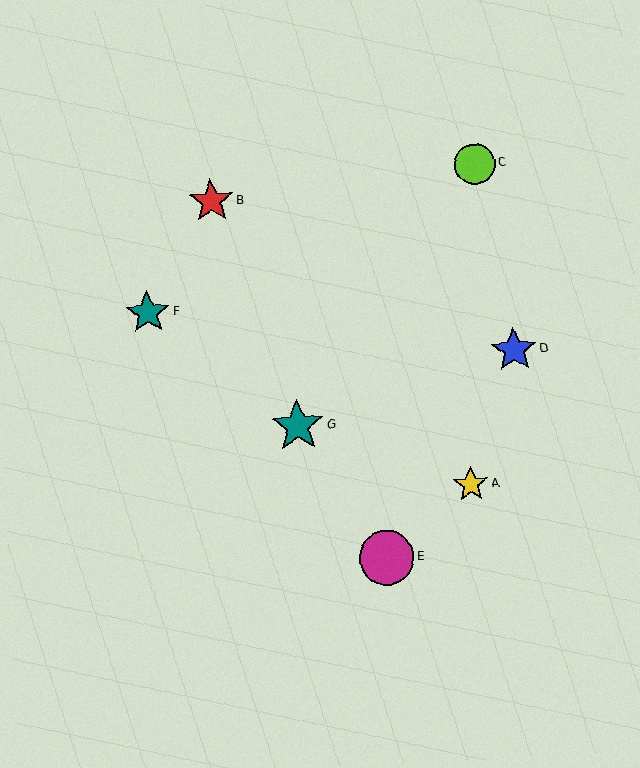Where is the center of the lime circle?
The center of the lime circle is at (475, 164).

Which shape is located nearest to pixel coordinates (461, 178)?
The lime circle (labeled C) at (475, 164) is nearest to that location.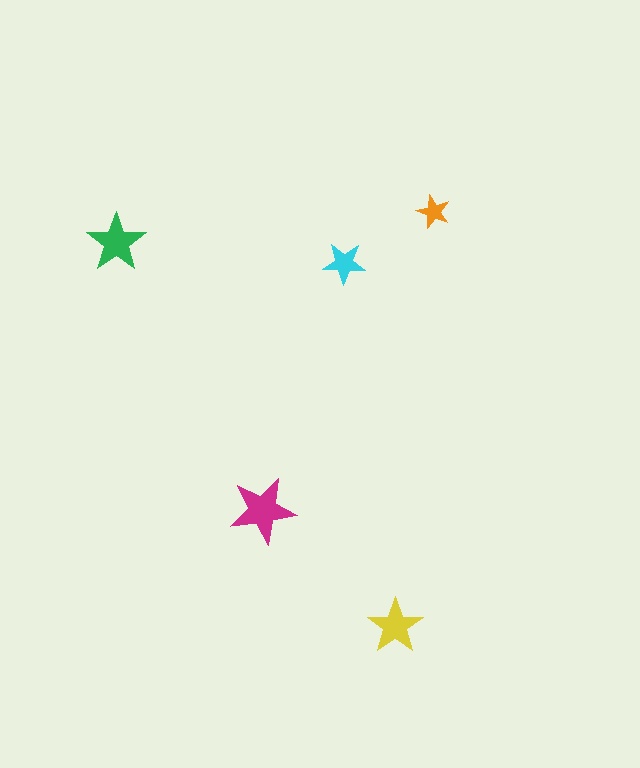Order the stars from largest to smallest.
the magenta one, the green one, the yellow one, the cyan one, the orange one.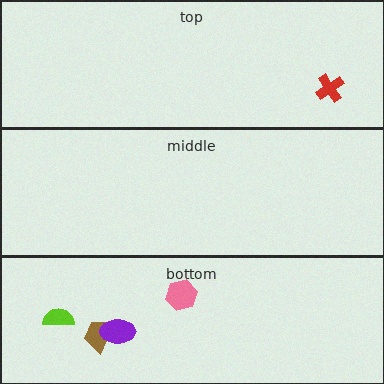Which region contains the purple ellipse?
The bottom region.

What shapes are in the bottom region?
The lime semicircle, the brown trapezoid, the pink hexagon, the purple ellipse.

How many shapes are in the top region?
1.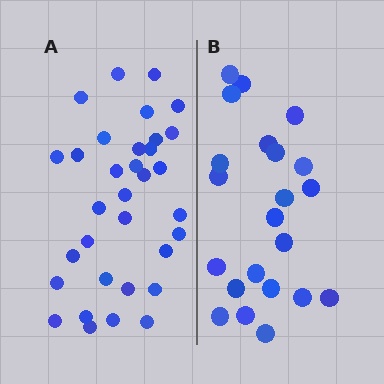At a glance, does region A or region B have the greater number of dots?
Region A (the left region) has more dots.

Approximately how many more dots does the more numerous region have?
Region A has roughly 12 or so more dots than region B.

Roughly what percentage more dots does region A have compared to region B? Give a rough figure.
About 50% more.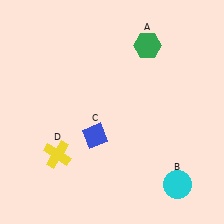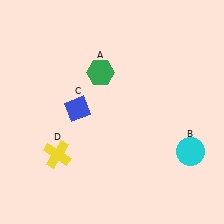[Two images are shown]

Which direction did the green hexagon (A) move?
The green hexagon (A) moved left.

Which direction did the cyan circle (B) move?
The cyan circle (B) moved up.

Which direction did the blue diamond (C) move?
The blue diamond (C) moved up.